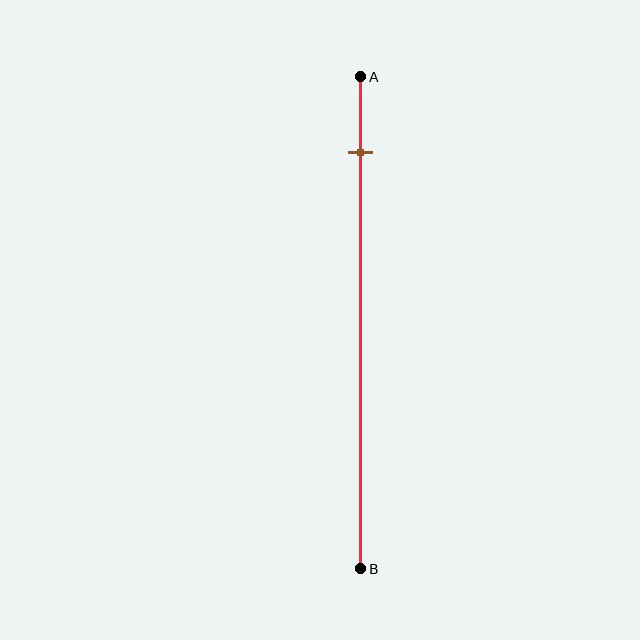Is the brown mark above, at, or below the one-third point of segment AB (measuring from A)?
The brown mark is above the one-third point of segment AB.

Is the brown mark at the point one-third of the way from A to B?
No, the mark is at about 15% from A, not at the 33% one-third point.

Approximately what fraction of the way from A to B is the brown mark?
The brown mark is approximately 15% of the way from A to B.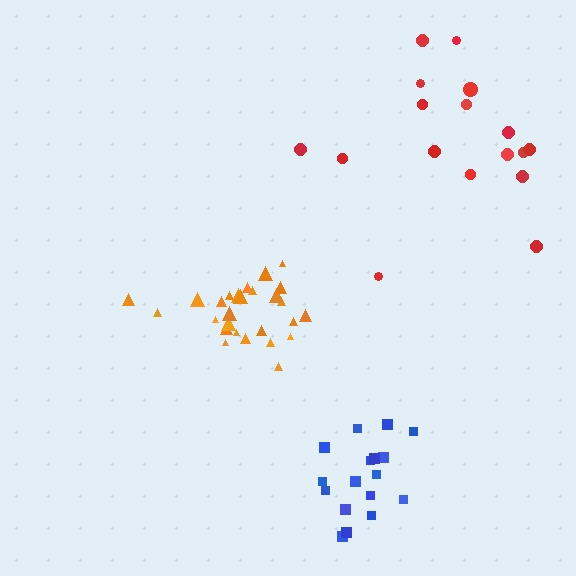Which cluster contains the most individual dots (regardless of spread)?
Orange (27).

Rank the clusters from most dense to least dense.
orange, blue, red.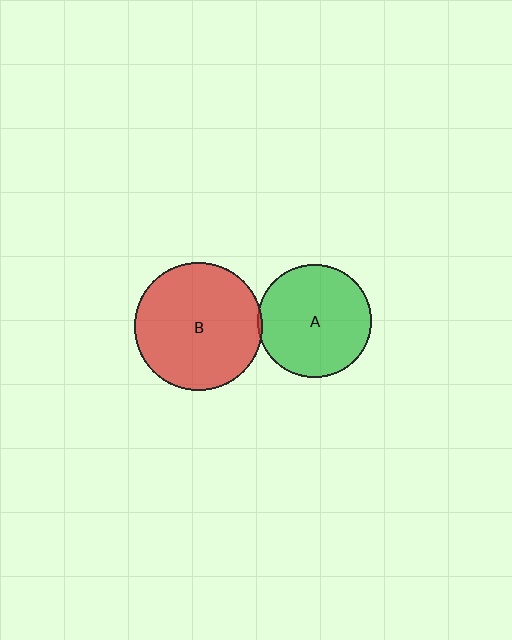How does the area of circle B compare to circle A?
Approximately 1.3 times.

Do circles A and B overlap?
Yes.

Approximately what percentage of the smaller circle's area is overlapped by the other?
Approximately 5%.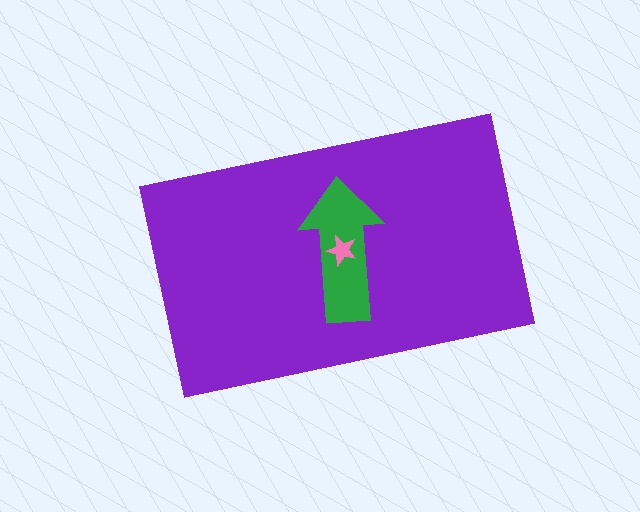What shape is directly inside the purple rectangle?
The green arrow.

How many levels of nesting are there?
3.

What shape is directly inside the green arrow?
The pink star.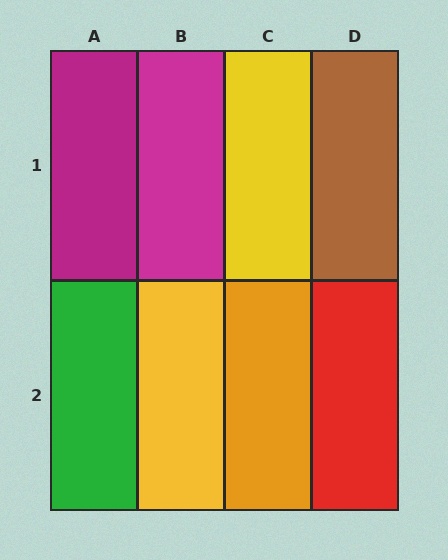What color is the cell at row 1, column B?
Magenta.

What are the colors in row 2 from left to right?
Green, yellow, orange, red.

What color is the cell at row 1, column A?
Magenta.